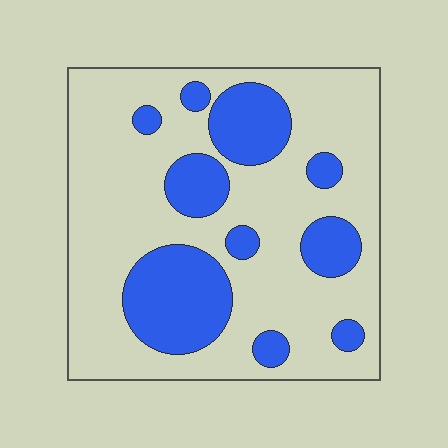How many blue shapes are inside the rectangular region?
10.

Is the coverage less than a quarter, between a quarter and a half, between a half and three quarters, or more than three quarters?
Between a quarter and a half.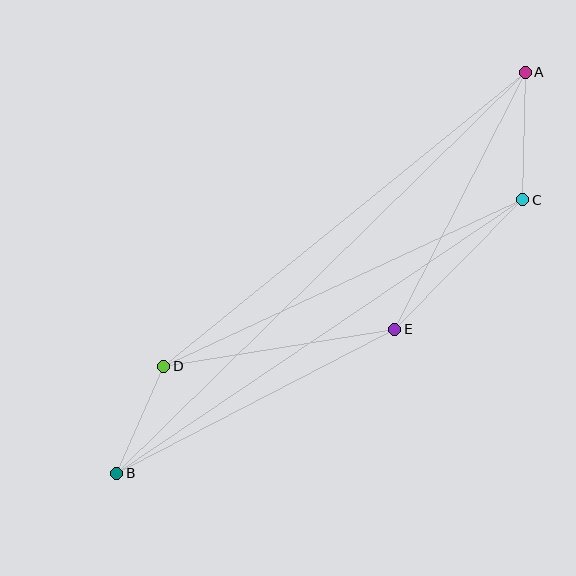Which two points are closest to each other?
Points B and D are closest to each other.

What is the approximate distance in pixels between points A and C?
The distance between A and C is approximately 127 pixels.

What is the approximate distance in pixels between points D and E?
The distance between D and E is approximately 234 pixels.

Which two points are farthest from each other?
Points A and B are farthest from each other.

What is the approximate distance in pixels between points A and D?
The distance between A and D is approximately 466 pixels.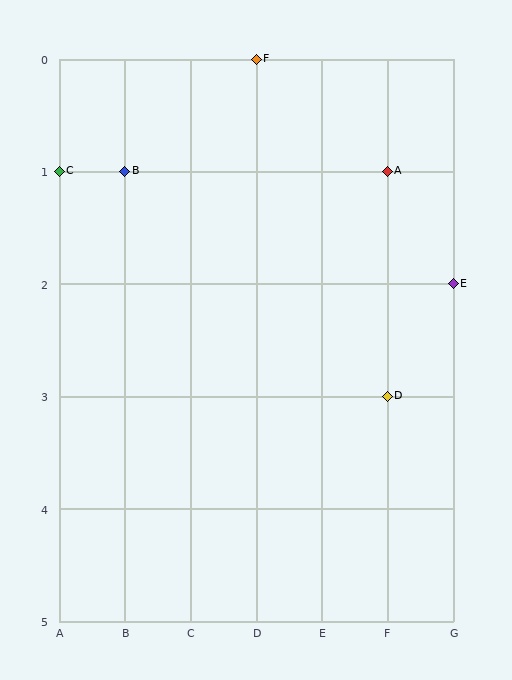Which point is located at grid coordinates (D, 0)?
Point F is at (D, 0).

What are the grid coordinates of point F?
Point F is at grid coordinates (D, 0).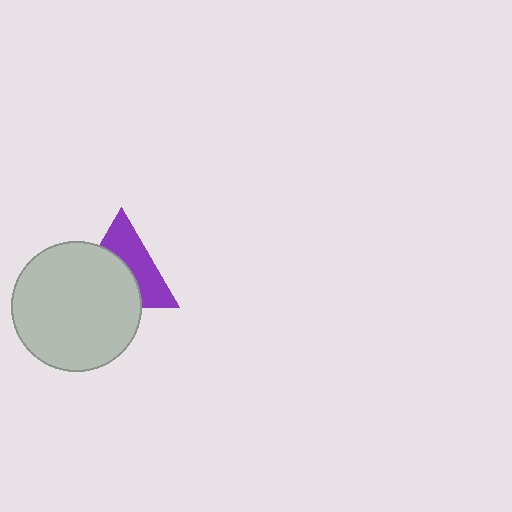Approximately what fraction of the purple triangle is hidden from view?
Roughly 52% of the purple triangle is hidden behind the light gray circle.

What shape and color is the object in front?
The object in front is a light gray circle.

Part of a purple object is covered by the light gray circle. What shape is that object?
It is a triangle.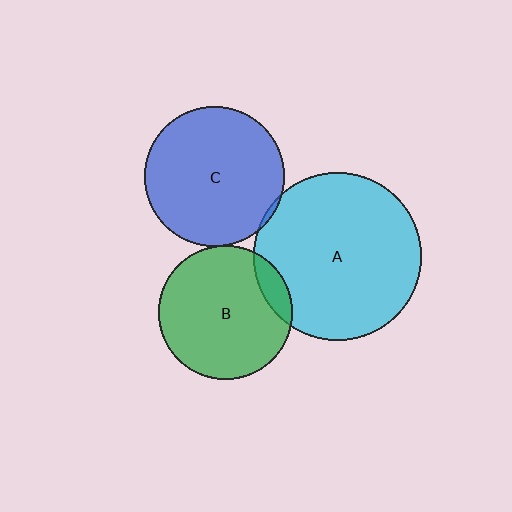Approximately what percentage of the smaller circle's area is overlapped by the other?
Approximately 5%.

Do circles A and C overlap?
Yes.